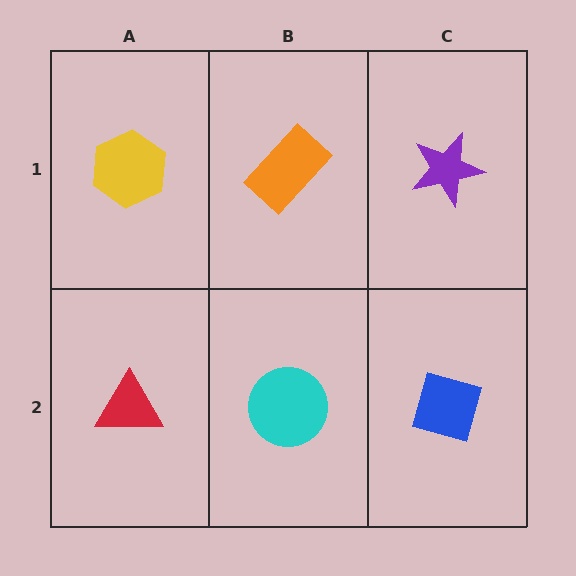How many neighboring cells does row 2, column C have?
2.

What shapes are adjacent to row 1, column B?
A cyan circle (row 2, column B), a yellow hexagon (row 1, column A), a purple star (row 1, column C).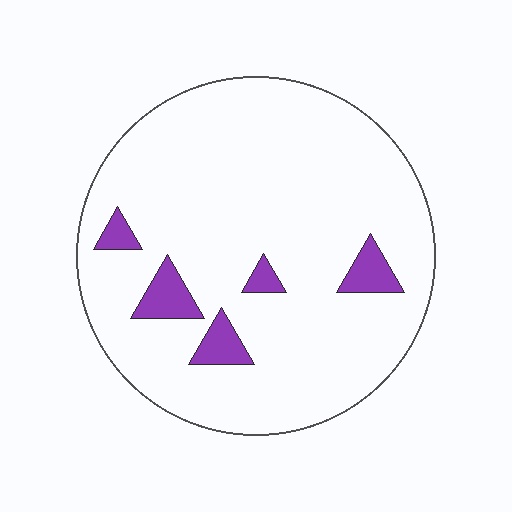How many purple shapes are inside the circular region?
5.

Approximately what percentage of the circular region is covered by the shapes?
Approximately 10%.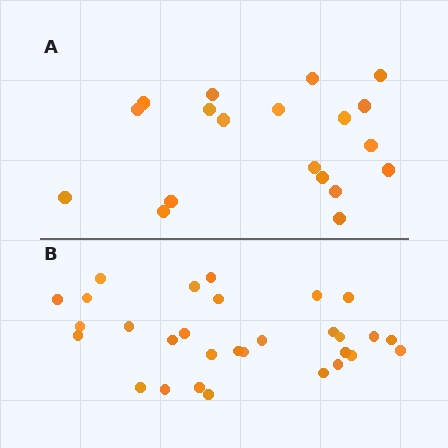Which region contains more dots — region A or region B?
Region B (the bottom region) has more dots.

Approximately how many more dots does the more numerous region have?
Region B has roughly 12 or so more dots than region A.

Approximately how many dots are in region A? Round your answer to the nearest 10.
About 20 dots. (The exact count is 19, which rounds to 20.)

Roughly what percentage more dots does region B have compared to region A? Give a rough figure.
About 60% more.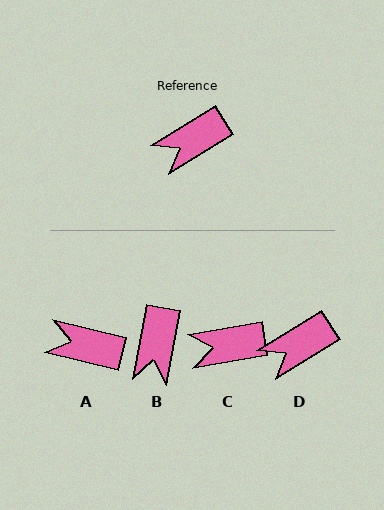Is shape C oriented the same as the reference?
No, it is off by about 22 degrees.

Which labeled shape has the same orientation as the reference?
D.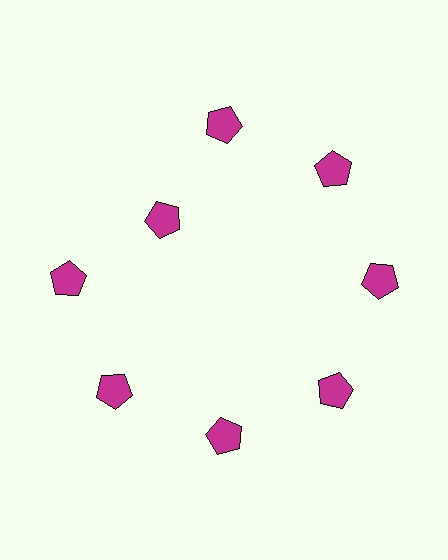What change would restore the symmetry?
The symmetry would be restored by moving it outward, back onto the ring so that all 8 pentagons sit at equal angles and equal distance from the center.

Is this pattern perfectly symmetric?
No. The 8 magenta pentagons are arranged in a ring, but one element near the 10 o'clock position is pulled inward toward the center, breaking the 8-fold rotational symmetry.